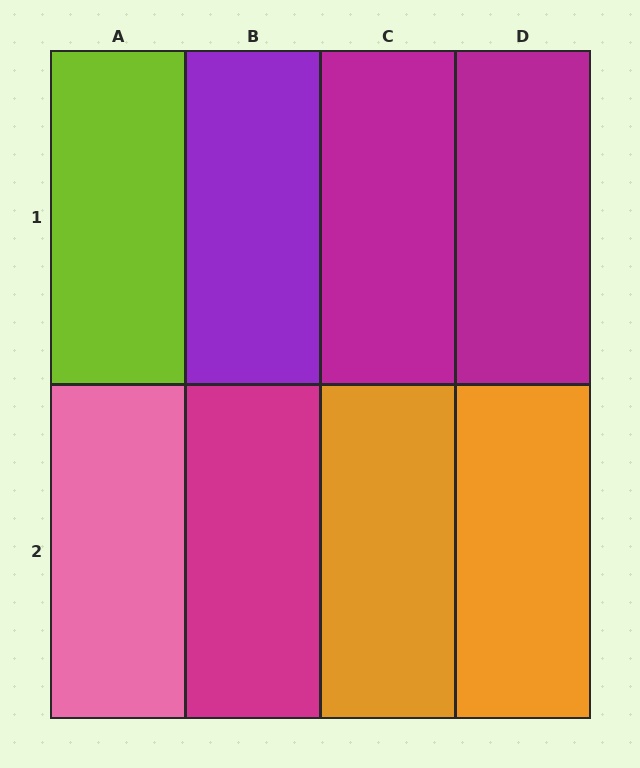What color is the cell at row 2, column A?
Pink.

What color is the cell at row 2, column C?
Orange.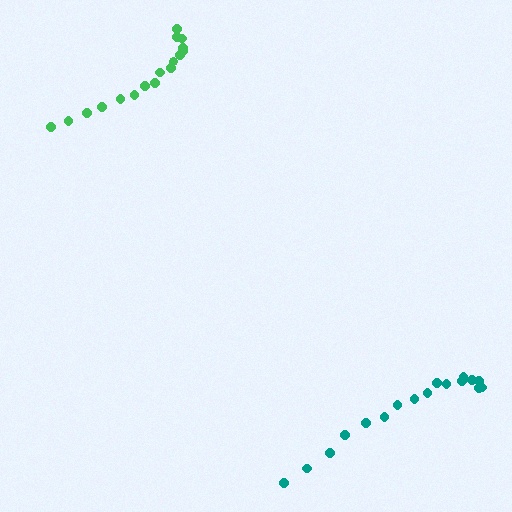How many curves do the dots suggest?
There are 2 distinct paths.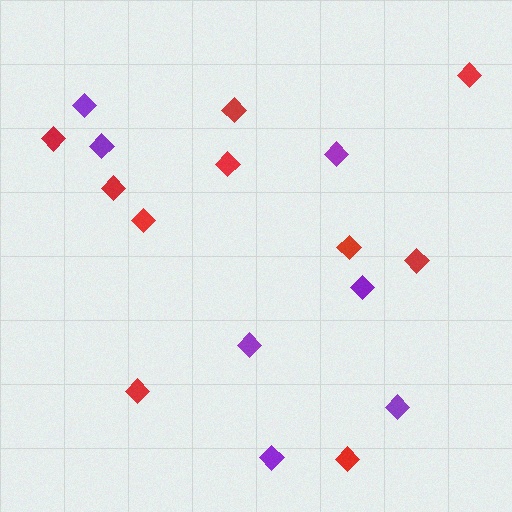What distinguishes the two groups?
There are 2 groups: one group of red diamonds (10) and one group of purple diamonds (7).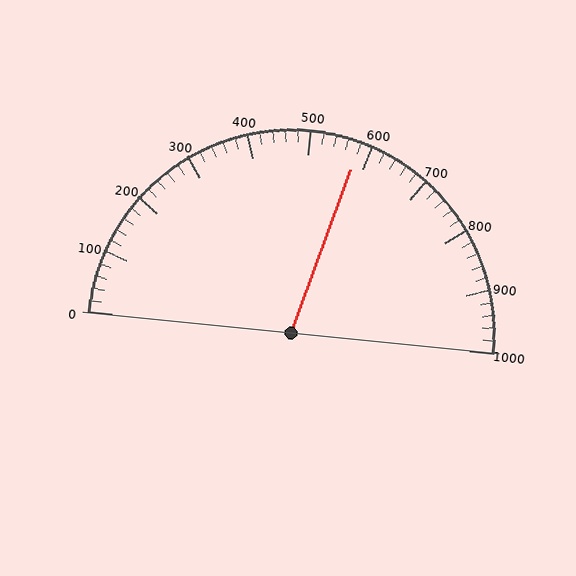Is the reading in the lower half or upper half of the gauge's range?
The reading is in the upper half of the range (0 to 1000).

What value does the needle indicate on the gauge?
The needle indicates approximately 580.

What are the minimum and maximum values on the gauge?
The gauge ranges from 0 to 1000.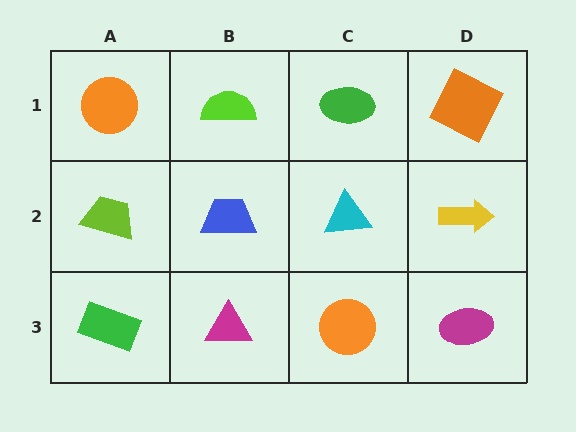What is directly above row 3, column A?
A lime trapezoid.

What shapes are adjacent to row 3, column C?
A cyan triangle (row 2, column C), a magenta triangle (row 3, column B), a magenta ellipse (row 3, column D).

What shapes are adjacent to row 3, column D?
A yellow arrow (row 2, column D), an orange circle (row 3, column C).